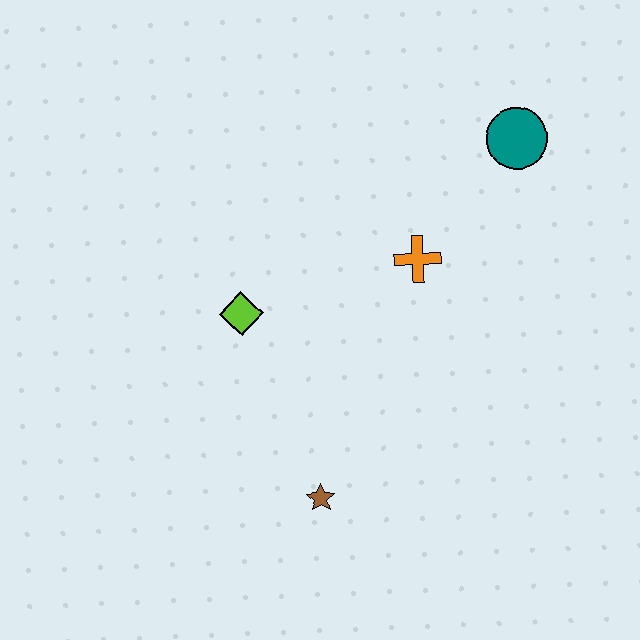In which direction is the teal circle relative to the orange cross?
The teal circle is above the orange cross.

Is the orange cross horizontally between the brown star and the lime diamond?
No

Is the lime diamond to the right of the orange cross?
No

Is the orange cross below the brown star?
No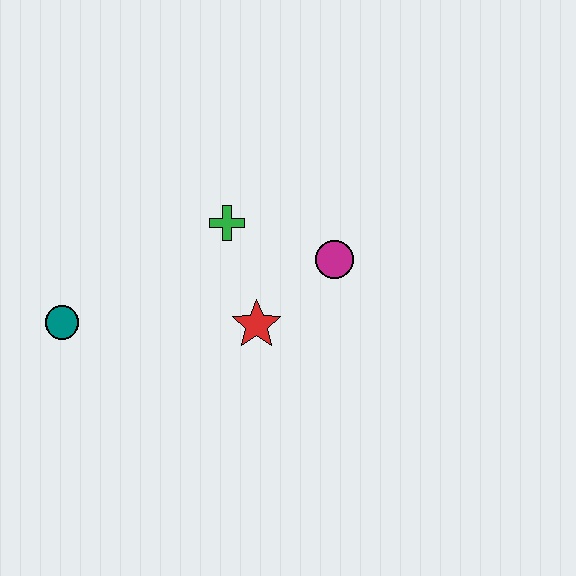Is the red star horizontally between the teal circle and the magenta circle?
Yes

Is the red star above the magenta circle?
No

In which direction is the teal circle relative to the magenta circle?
The teal circle is to the left of the magenta circle.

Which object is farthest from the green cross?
The teal circle is farthest from the green cross.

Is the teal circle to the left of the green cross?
Yes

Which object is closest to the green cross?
The red star is closest to the green cross.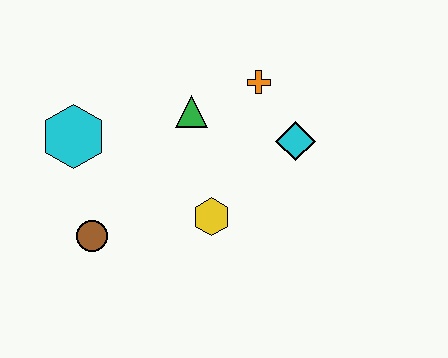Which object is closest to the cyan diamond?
The orange cross is closest to the cyan diamond.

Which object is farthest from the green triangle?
The brown circle is farthest from the green triangle.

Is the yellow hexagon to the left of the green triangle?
No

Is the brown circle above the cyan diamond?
No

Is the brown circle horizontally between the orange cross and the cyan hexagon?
Yes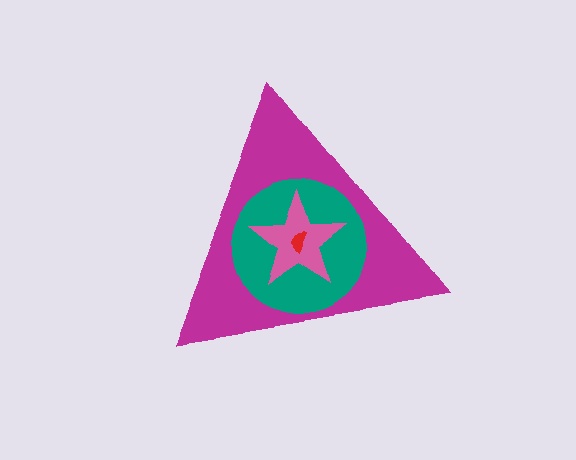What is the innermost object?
The red semicircle.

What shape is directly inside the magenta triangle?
The teal circle.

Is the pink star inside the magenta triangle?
Yes.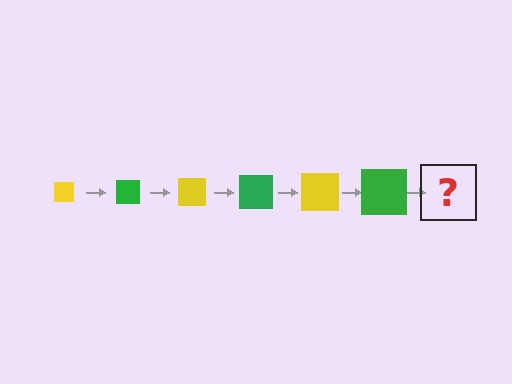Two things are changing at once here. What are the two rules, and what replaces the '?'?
The two rules are that the square grows larger each step and the color cycles through yellow and green. The '?' should be a yellow square, larger than the previous one.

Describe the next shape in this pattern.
It should be a yellow square, larger than the previous one.